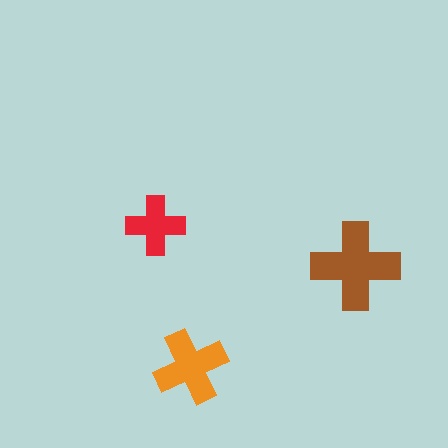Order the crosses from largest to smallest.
the brown one, the orange one, the red one.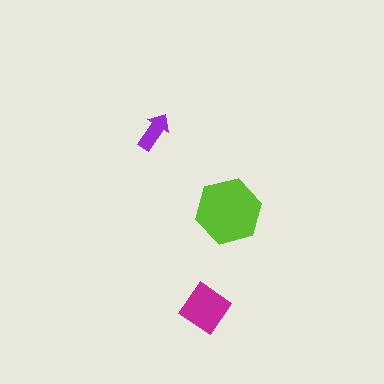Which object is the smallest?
The purple arrow.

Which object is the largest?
The lime hexagon.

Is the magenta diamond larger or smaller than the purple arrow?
Larger.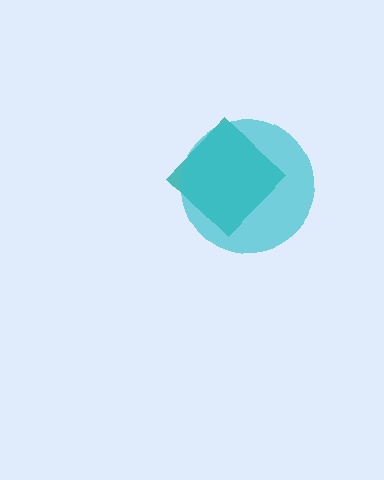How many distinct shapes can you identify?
There are 2 distinct shapes: a teal diamond, a cyan circle.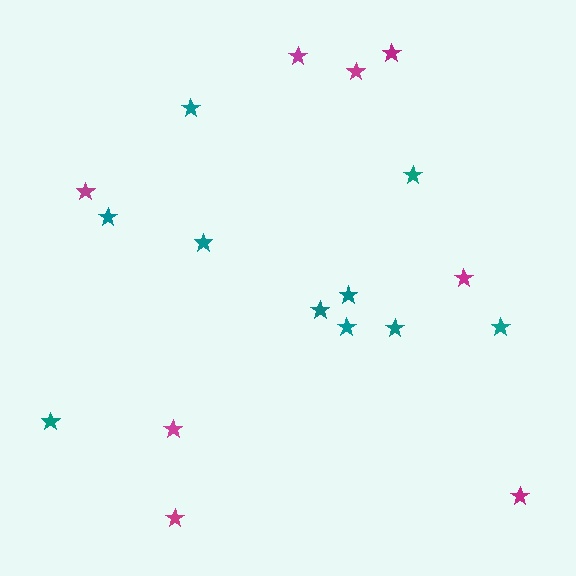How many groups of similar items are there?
There are 2 groups: one group of magenta stars (8) and one group of teal stars (10).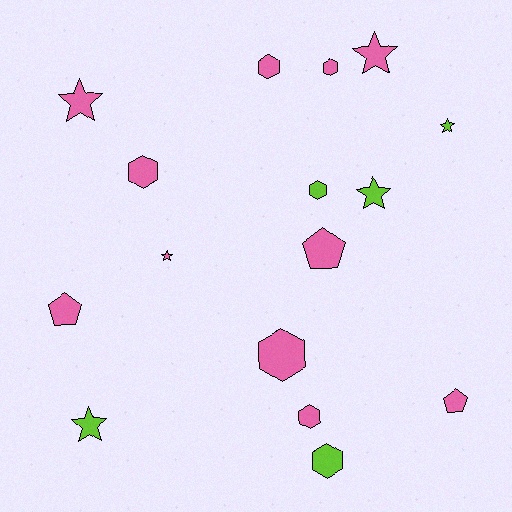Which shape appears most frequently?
Hexagon, with 7 objects.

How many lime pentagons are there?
There are no lime pentagons.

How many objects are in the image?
There are 16 objects.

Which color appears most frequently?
Pink, with 11 objects.